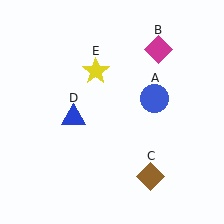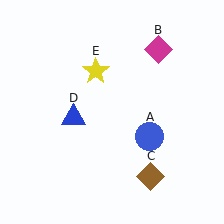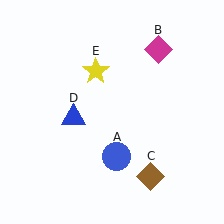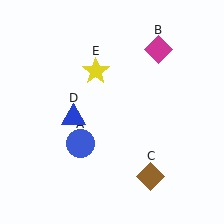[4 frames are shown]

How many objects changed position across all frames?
1 object changed position: blue circle (object A).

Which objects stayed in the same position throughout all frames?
Magenta diamond (object B) and brown diamond (object C) and blue triangle (object D) and yellow star (object E) remained stationary.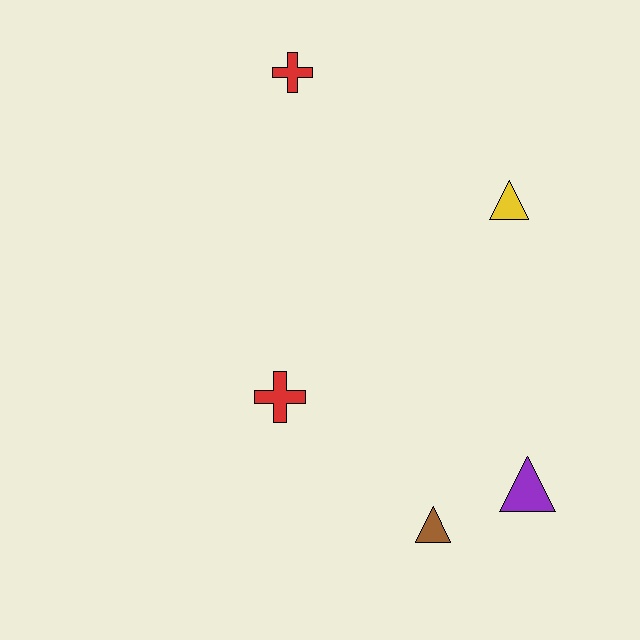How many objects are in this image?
There are 5 objects.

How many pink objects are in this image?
There are no pink objects.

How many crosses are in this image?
There are 2 crosses.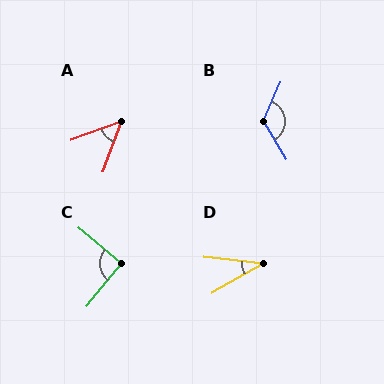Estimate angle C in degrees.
Approximately 91 degrees.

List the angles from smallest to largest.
D (35°), A (49°), C (91°), B (125°).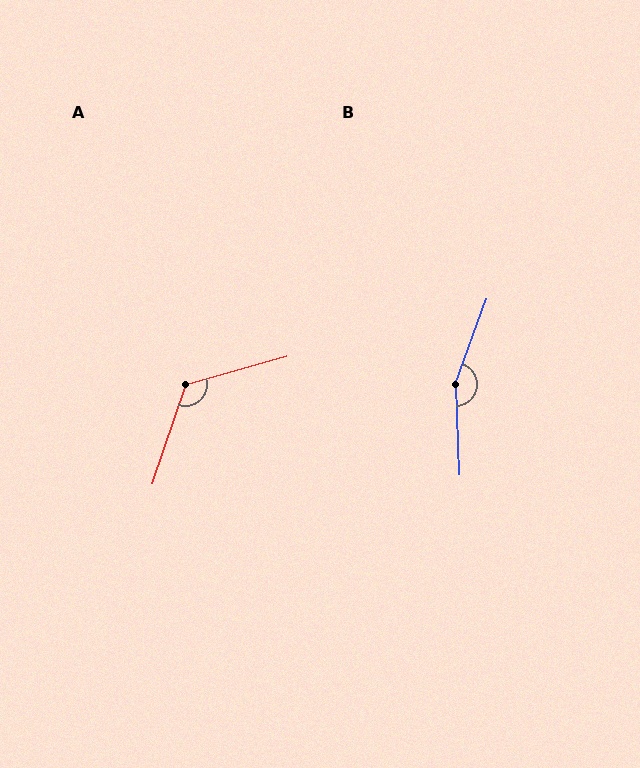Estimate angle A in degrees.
Approximately 124 degrees.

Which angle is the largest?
B, at approximately 158 degrees.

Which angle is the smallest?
A, at approximately 124 degrees.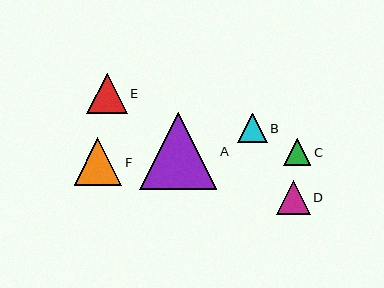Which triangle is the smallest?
Triangle C is the smallest with a size of approximately 27 pixels.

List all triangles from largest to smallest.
From largest to smallest: A, F, E, D, B, C.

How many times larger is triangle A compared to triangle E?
Triangle A is approximately 1.9 times the size of triangle E.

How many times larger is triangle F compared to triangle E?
Triangle F is approximately 1.2 times the size of triangle E.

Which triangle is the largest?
Triangle A is the largest with a size of approximately 77 pixels.